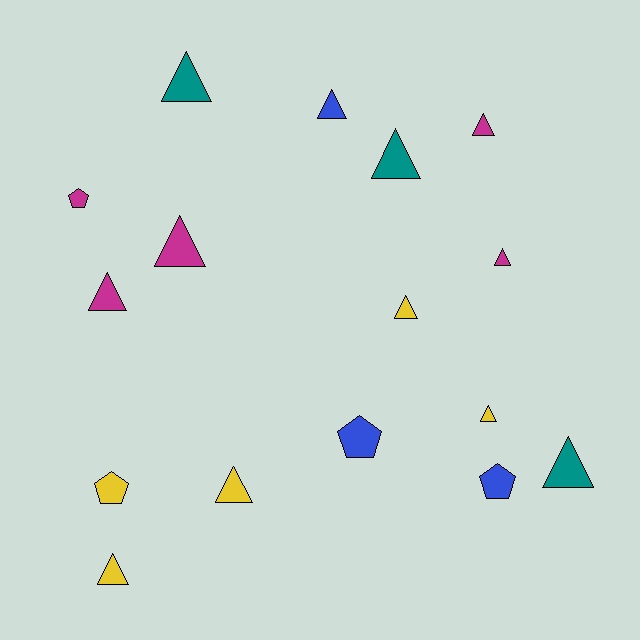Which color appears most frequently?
Yellow, with 5 objects.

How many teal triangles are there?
There are 3 teal triangles.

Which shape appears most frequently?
Triangle, with 12 objects.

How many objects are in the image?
There are 16 objects.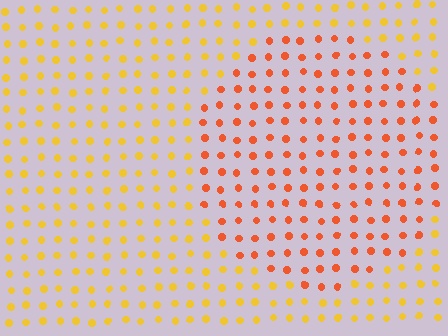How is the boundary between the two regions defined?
The boundary is defined purely by a slight shift in hue (about 35 degrees). Spacing, size, and orientation are identical on both sides.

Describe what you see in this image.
The image is filled with small yellow elements in a uniform arrangement. A circle-shaped region is visible where the elements are tinted to a slightly different hue, forming a subtle color boundary.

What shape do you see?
I see a circle.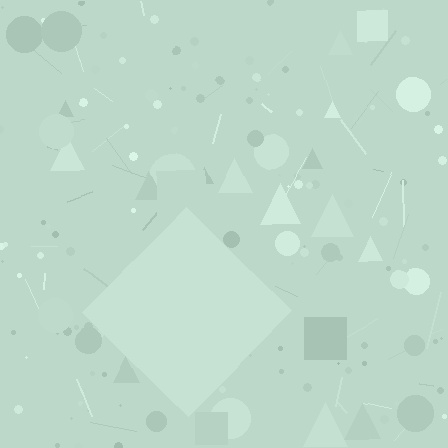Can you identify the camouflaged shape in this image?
The camouflaged shape is a diamond.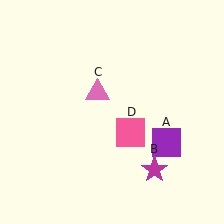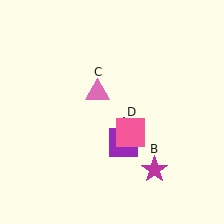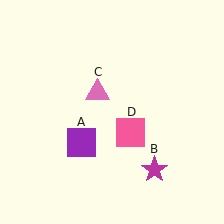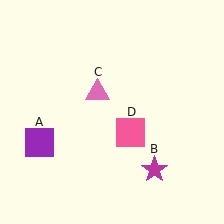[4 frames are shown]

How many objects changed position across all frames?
1 object changed position: purple square (object A).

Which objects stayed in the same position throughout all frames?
Magenta star (object B) and pink triangle (object C) and pink square (object D) remained stationary.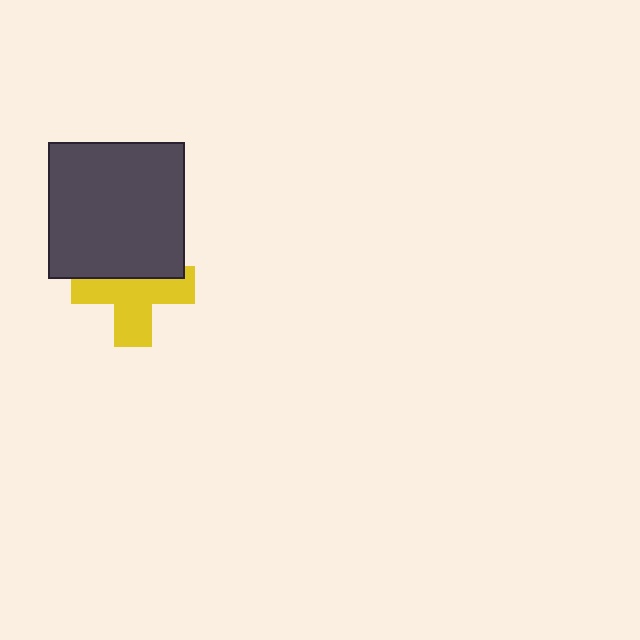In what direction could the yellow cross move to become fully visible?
The yellow cross could move down. That would shift it out from behind the dark gray square entirely.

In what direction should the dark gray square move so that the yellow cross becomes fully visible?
The dark gray square should move up. That is the shortest direction to clear the overlap and leave the yellow cross fully visible.